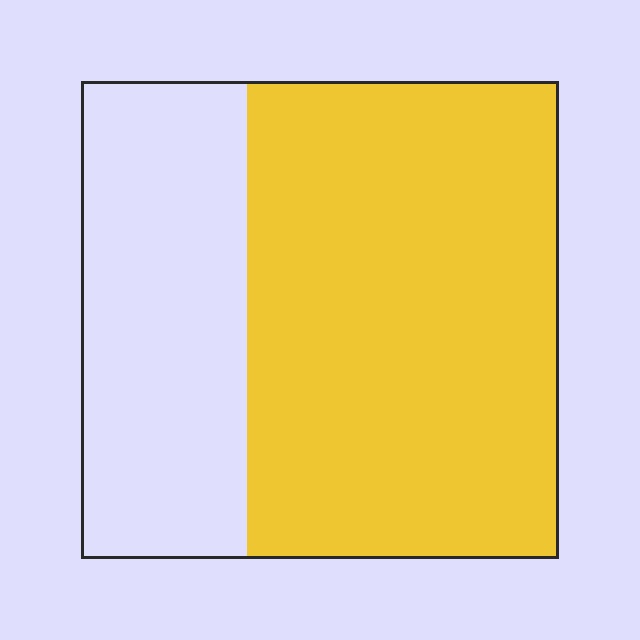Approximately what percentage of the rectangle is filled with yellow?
Approximately 65%.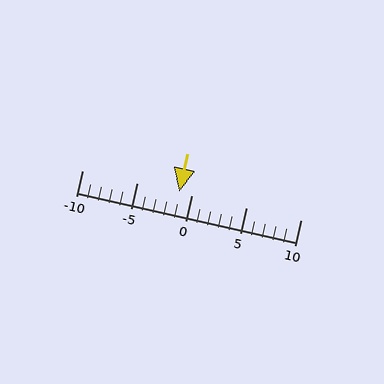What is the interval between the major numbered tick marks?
The major tick marks are spaced 5 units apart.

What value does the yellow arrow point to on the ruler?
The yellow arrow points to approximately -1.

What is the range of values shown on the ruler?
The ruler shows values from -10 to 10.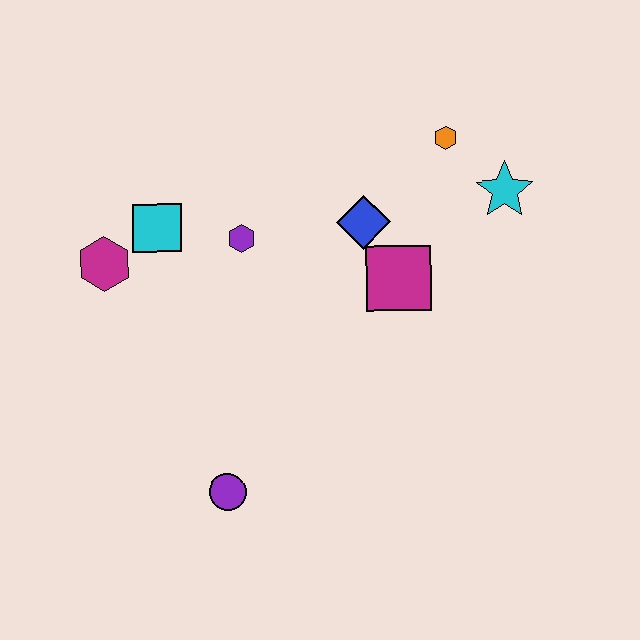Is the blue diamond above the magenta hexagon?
Yes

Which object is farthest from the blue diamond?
The purple circle is farthest from the blue diamond.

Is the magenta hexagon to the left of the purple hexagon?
Yes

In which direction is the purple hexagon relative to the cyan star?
The purple hexagon is to the left of the cyan star.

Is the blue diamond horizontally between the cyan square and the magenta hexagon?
No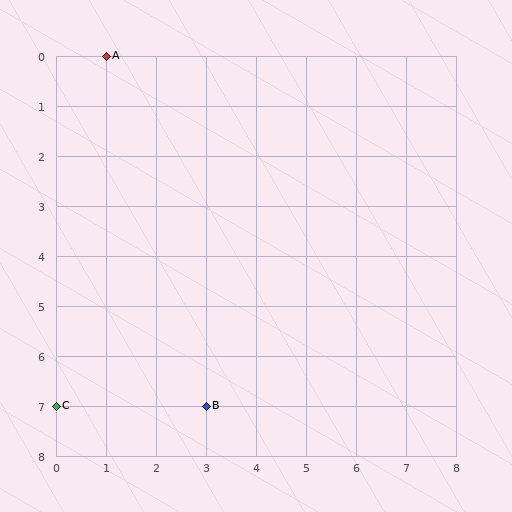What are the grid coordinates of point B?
Point B is at grid coordinates (3, 7).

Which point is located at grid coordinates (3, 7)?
Point B is at (3, 7).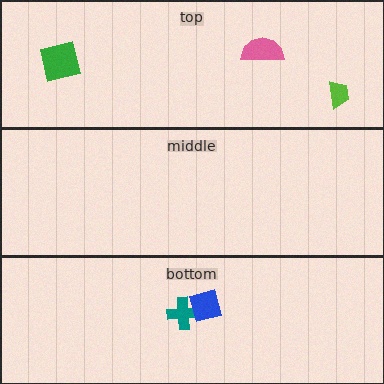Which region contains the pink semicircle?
The top region.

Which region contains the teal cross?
The bottom region.